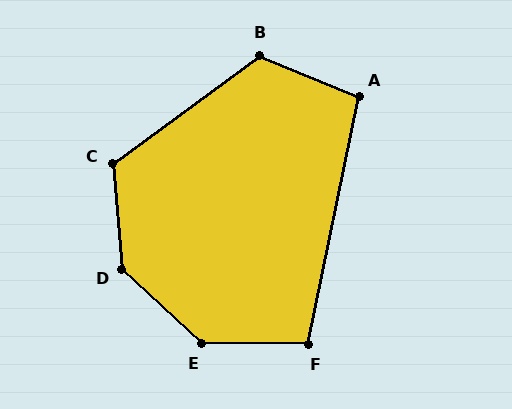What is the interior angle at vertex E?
Approximately 138 degrees (obtuse).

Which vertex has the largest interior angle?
D, at approximately 138 degrees.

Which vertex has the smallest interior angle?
A, at approximately 101 degrees.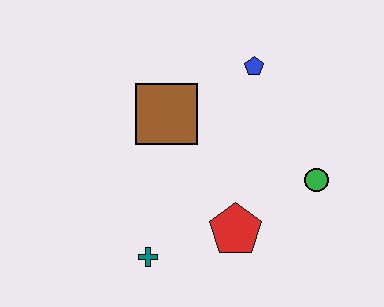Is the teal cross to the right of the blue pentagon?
No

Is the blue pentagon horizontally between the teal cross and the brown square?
No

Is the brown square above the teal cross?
Yes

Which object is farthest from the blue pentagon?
The teal cross is farthest from the blue pentagon.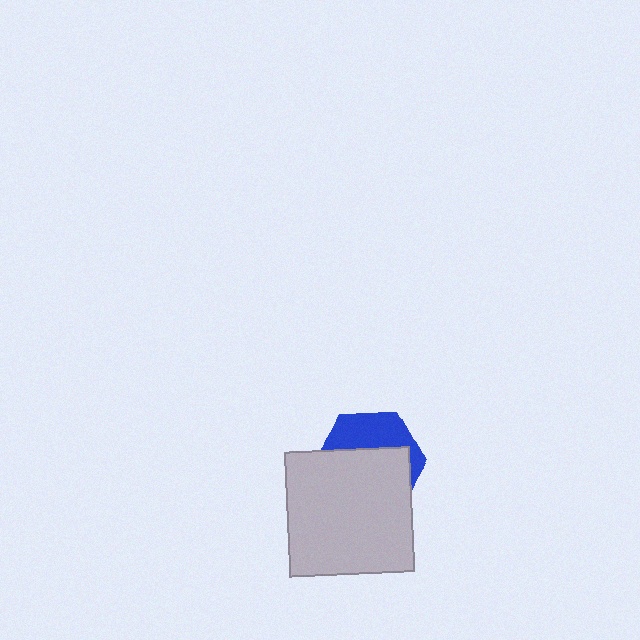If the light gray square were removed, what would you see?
You would see the complete blue hexagon.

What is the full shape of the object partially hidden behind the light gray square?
The partially hidden object is a blue hexagon.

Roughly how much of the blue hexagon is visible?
A small part of it is visible (roughly 36%).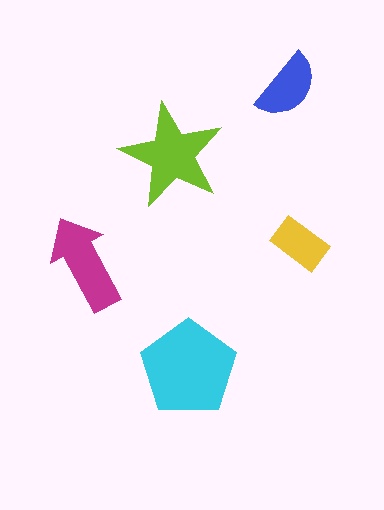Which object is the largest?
The cyan pentagon.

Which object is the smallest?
The yellow rectangle.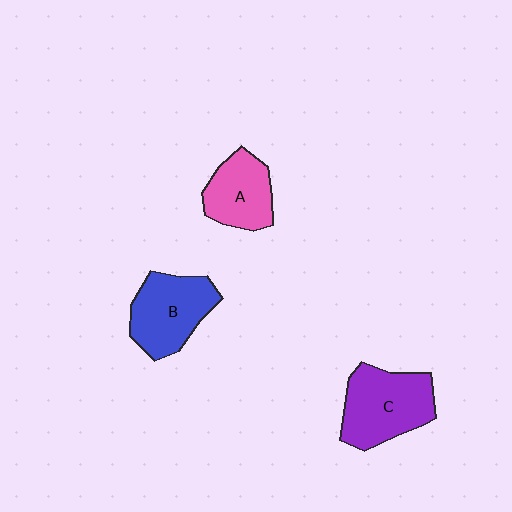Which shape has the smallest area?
Shape A (pink).